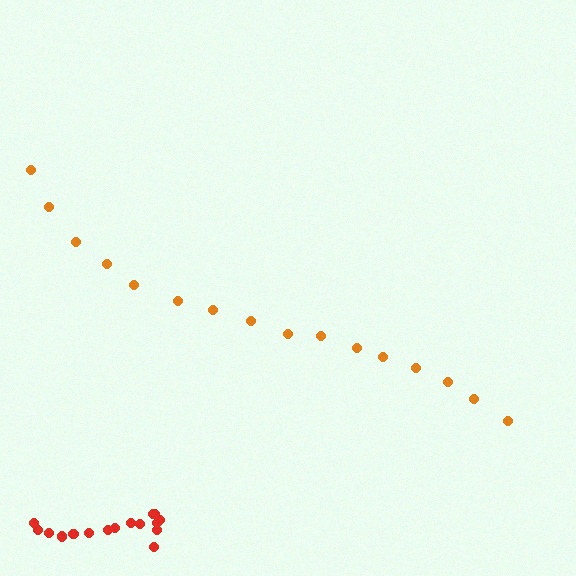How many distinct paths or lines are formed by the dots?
There are 2 distinct paths.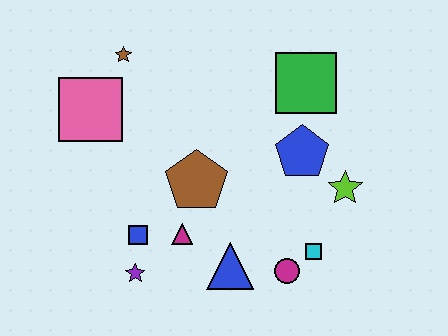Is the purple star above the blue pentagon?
No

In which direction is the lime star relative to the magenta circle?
The lime star is above the magenta circle.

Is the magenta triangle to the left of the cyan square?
Yes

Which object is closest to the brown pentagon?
The magenta triangle is closest to the brown pentagon.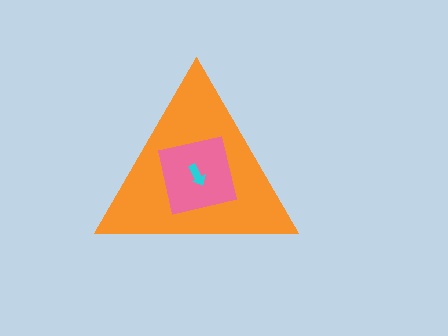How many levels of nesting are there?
3.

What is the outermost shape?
The orange triangle.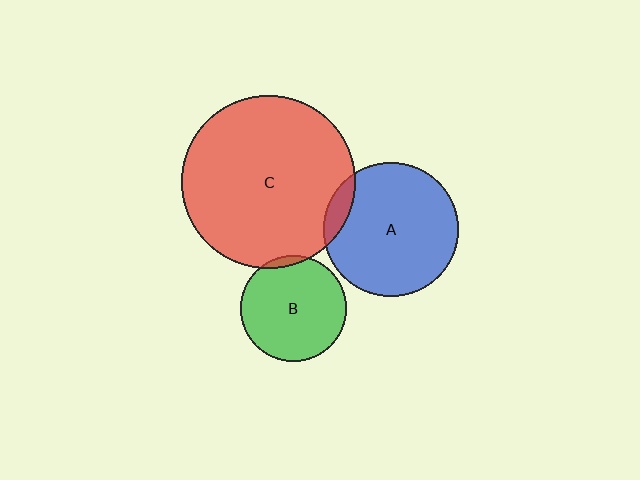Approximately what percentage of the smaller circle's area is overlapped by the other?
Approximately 5%.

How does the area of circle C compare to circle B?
Approximately 2.7 times.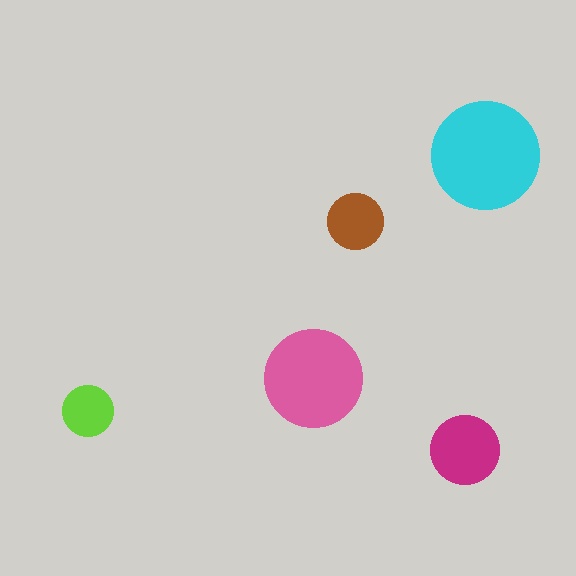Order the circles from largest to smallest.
the cyan one, the pink one, the magenta one, the brown one, the lime one.